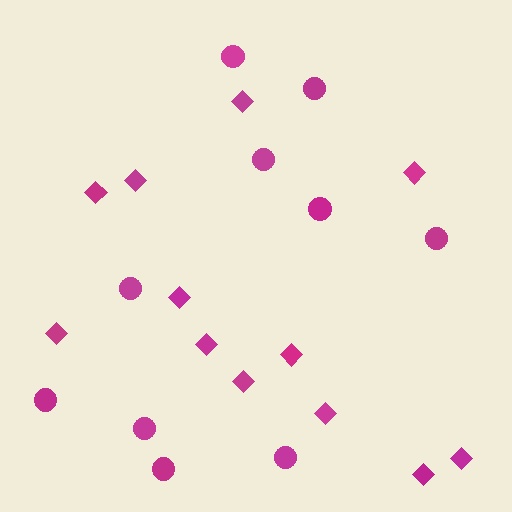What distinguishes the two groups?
There are 2 groups: one group of circles (10) and one group of diamonds (12).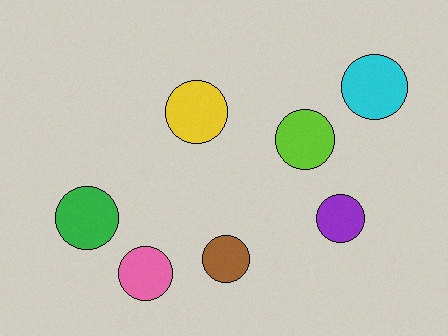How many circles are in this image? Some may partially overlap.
There are 7 circles.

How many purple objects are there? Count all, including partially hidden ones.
There is 1 purple object.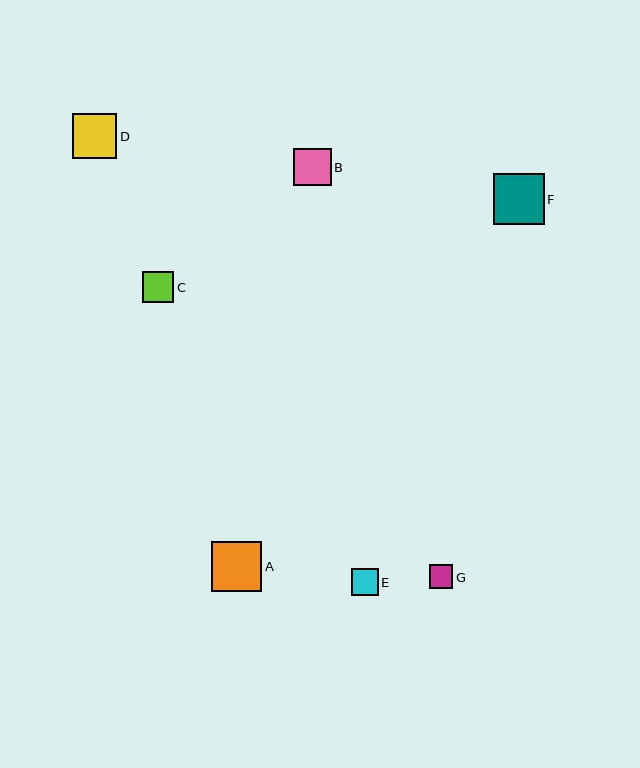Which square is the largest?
Square F is the largest with a size of approximately 51 pixels.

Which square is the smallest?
Square G is the smallest with a size of approximately 23 pixels.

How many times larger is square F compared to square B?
Square F is approximately 1.4 times the size of square B.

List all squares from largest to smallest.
From largest to smallest: F, A, D, B, C, E, G.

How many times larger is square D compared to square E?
Square D is approximately 1.7 times the size of square E.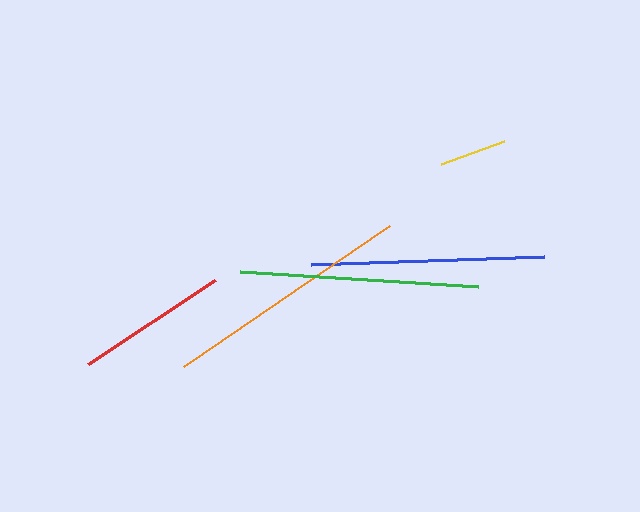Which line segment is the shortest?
The yellow line is the shortest at approximately 67 pixels.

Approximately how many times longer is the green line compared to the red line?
The green line is approximately 1.6 times the length of the red line.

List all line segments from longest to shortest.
From longest to shortest: orange, green, blue, red, yellow.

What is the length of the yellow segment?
The yellow segment is approximately 67 pixels long.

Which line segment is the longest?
The orange line is the longest at approximately 250 pixels.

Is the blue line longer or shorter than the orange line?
The orange line is longer than the blue line.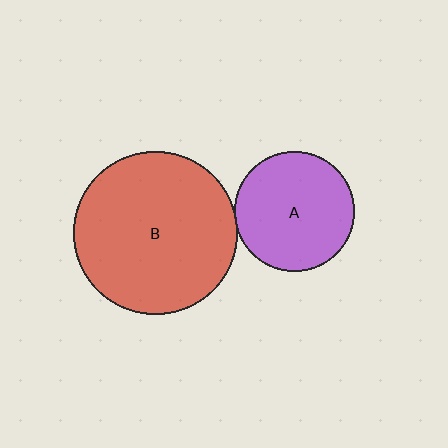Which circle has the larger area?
Circle B (red).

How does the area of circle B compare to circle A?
Approximately 1.8 times.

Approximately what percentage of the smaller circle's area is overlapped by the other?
Approximately 5%.